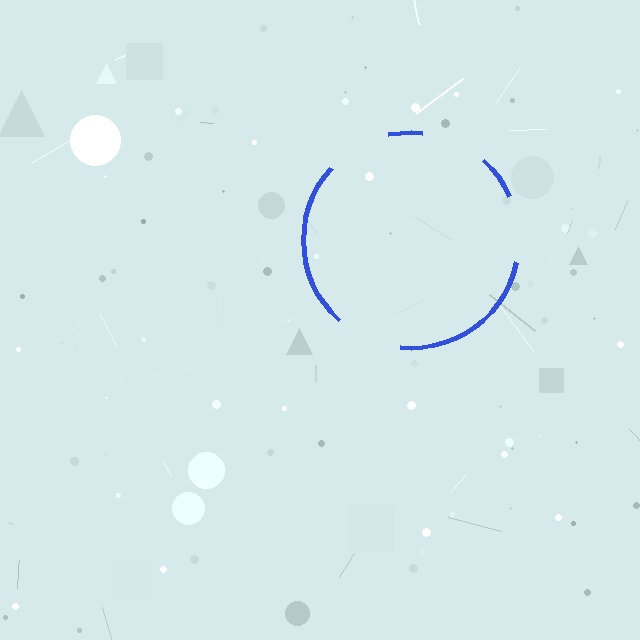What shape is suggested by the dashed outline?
The dashed outline suggests a circle.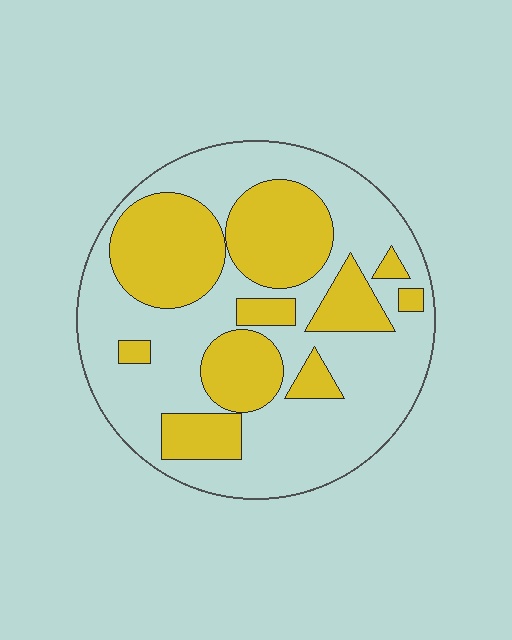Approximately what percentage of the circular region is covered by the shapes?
Approximately 40%.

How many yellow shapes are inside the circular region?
10.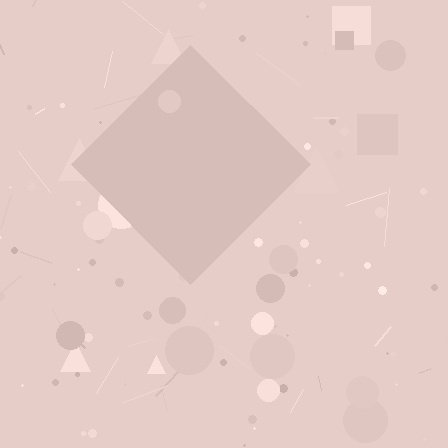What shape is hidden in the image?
A diamond is hidden in the image.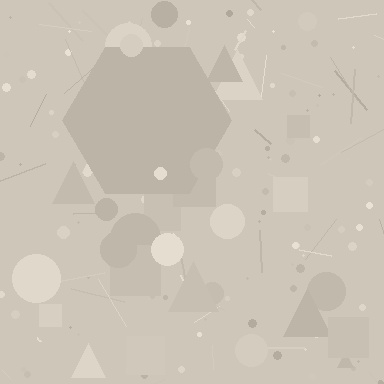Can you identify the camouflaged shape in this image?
The camouflaged shape is a hexagon.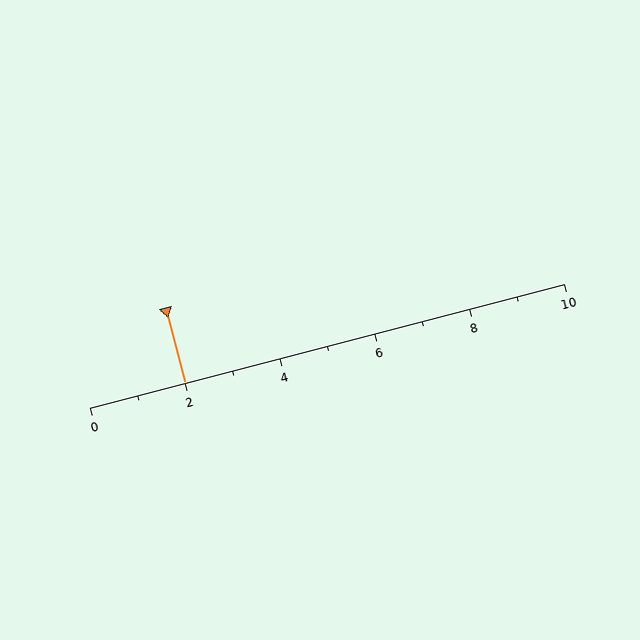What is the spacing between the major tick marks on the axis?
The major ticks are spaced 2 apart.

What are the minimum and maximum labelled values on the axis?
The axis runs from 0 to 10.